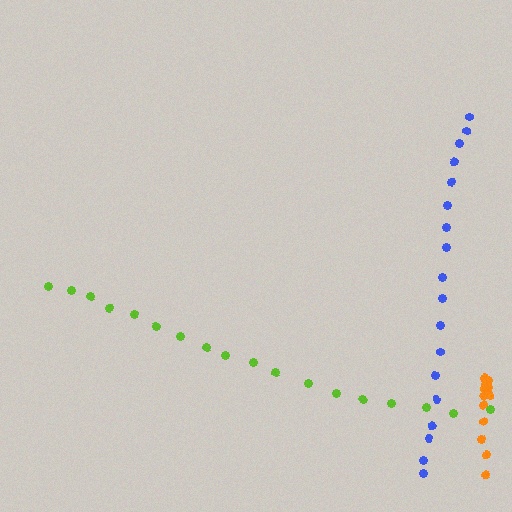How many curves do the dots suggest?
There are 3 distinct paths.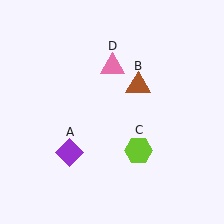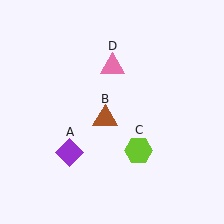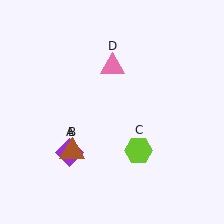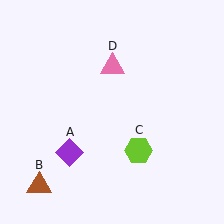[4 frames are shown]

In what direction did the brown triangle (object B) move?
The brown triangle (object B) moved down and to the left.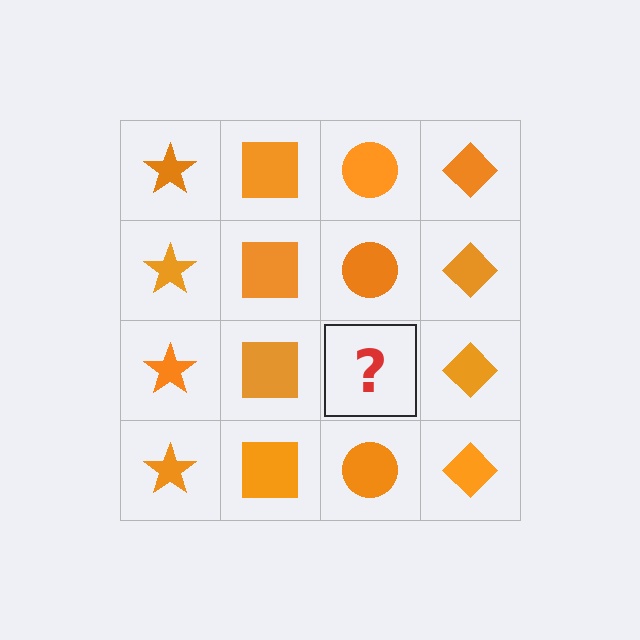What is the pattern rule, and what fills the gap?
The rule is that each column has a consistent shape. The gap should be filled with an orange circle.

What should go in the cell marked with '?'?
The missing cell should contain an orange circle.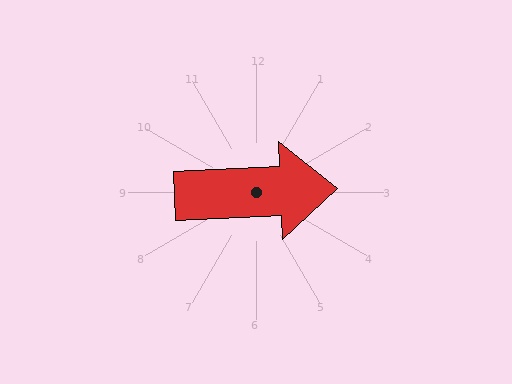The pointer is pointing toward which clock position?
Roughly 3 o'clock.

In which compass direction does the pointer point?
East.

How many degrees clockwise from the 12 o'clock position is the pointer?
Approximately 87 degrees.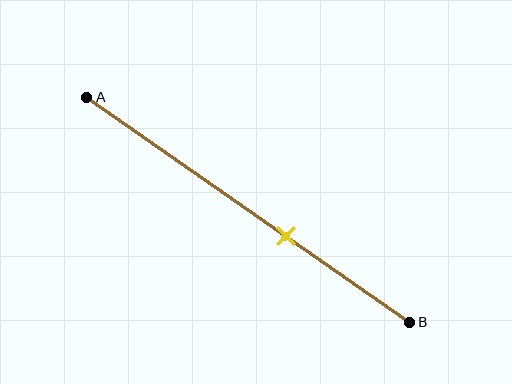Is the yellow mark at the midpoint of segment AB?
No, the mark is at about 60% from A, not at the 50% midpoint.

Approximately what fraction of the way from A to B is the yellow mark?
The yellow mark is approximately 60% of the way from A to B.